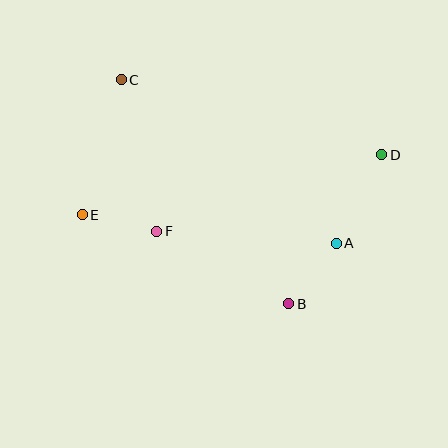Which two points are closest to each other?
Points E and F are closest to each other.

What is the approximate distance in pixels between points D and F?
The distance between D and F is approximately 238 pixels.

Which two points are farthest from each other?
Points D and E are farthest from each other.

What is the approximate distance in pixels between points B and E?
The distance between B and E is approximately 225 pixels.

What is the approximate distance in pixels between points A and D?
The distance between A and D is approximately 99 pixels.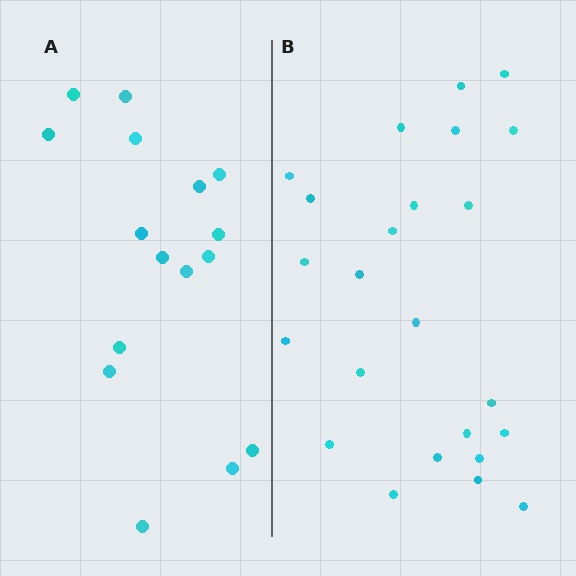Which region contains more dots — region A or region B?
Region B (the right region) has more dots.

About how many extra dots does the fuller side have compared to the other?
Region B has roughly 8 or so more dots than region A.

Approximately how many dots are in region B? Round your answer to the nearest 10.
About 20 dots. (The exact count is 24, which rounds to 20.)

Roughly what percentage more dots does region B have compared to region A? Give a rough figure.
About 50% more.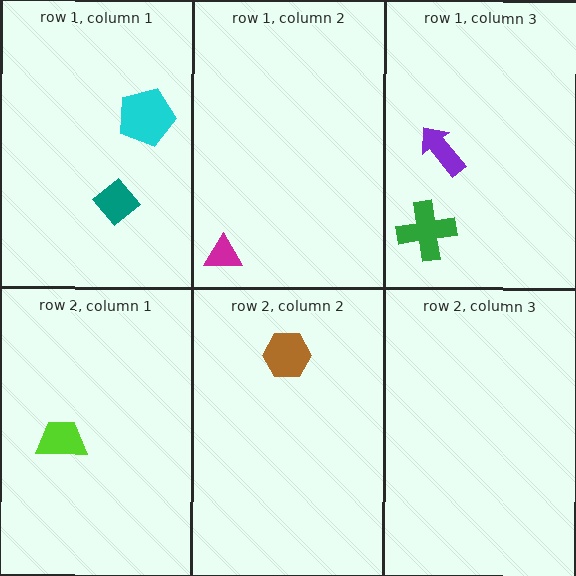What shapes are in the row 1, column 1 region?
The teal diamond, the cyan pentagon.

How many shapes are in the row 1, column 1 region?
2.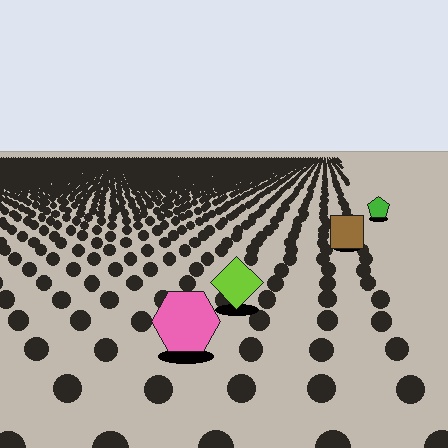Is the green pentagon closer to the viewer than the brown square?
No. The brown square is closer — you can tell from the texture gradient: the ground texture is coarser near it.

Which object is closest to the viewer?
The pink hexagon is closest. The texture marks near it are larger and more spread out.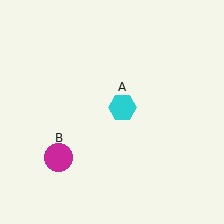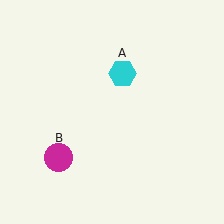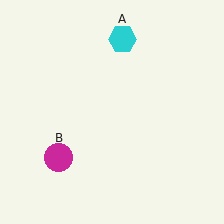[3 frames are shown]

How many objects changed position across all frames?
1 object changed position: cyan hexagon (object A).